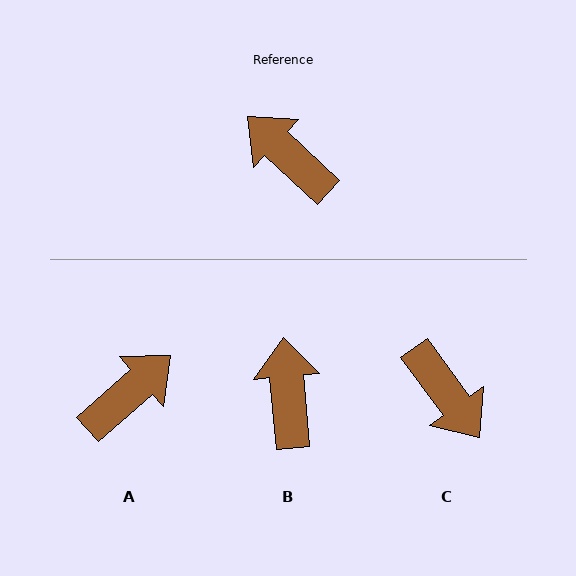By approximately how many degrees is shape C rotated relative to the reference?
Approximately 169 degrees counter-clockwise.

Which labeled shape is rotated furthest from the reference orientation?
C, about 169 degrees away.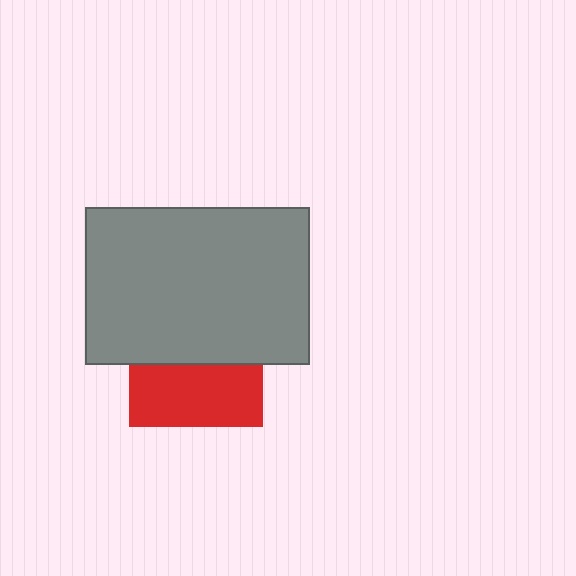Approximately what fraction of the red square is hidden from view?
Roughly 54% of the red square is hidden behind the gray rectangle.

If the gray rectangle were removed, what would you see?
You would see the complete red square.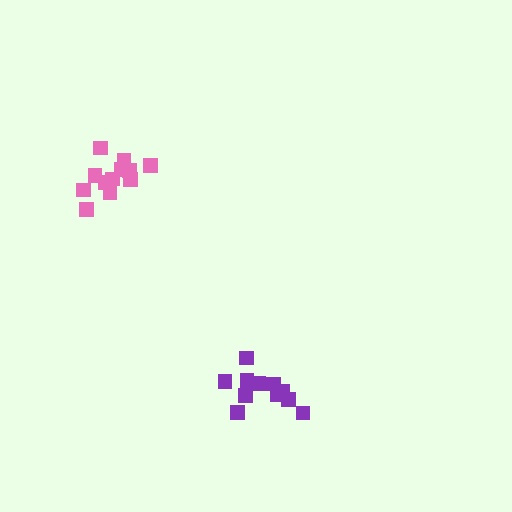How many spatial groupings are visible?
There are 2 spatial groupings.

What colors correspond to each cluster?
The clusters are colored: purple, pink.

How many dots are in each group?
Group 1: 11 dots, Group 2: 12 dots (23 total).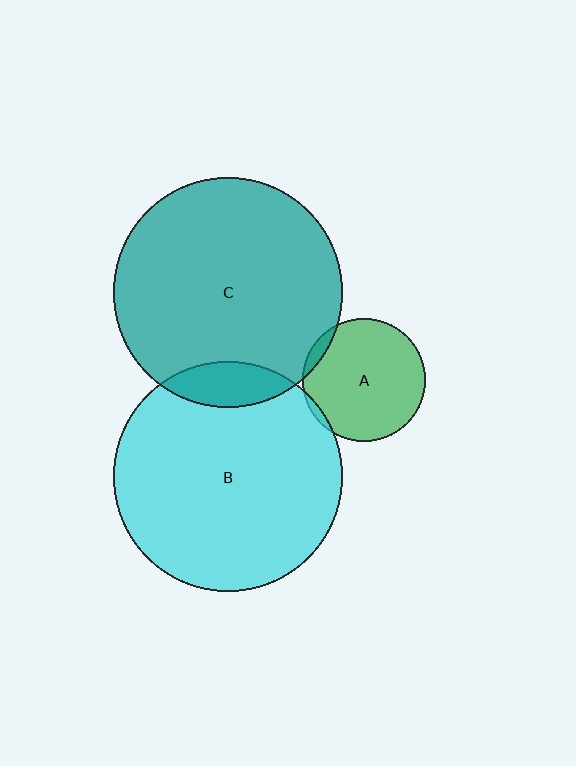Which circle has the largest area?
Circle C (teal).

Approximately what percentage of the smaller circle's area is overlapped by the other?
Approximately 5%.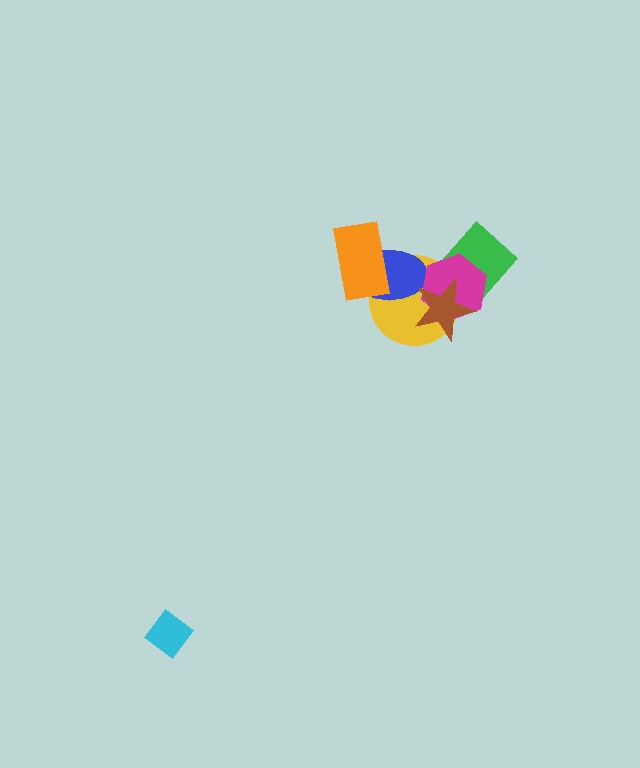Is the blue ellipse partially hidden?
Yes, it is partially covered by another shape.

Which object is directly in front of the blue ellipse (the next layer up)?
The orange rectangle is directly in front of the blue ellipse.